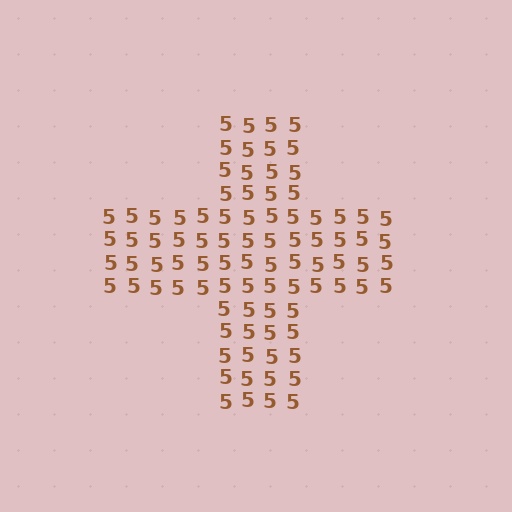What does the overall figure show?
The overall figure shows a cross.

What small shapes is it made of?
It is made of small digit 5's.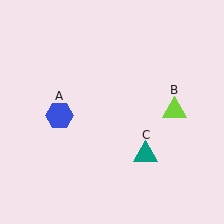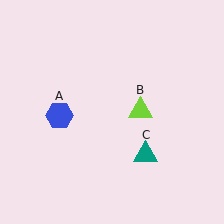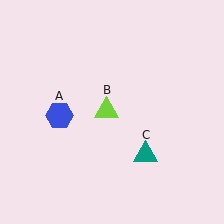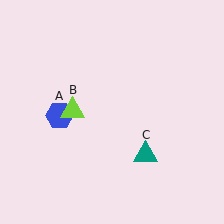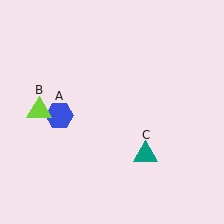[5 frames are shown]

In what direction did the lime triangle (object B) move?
The lime triangle (object B) moved left.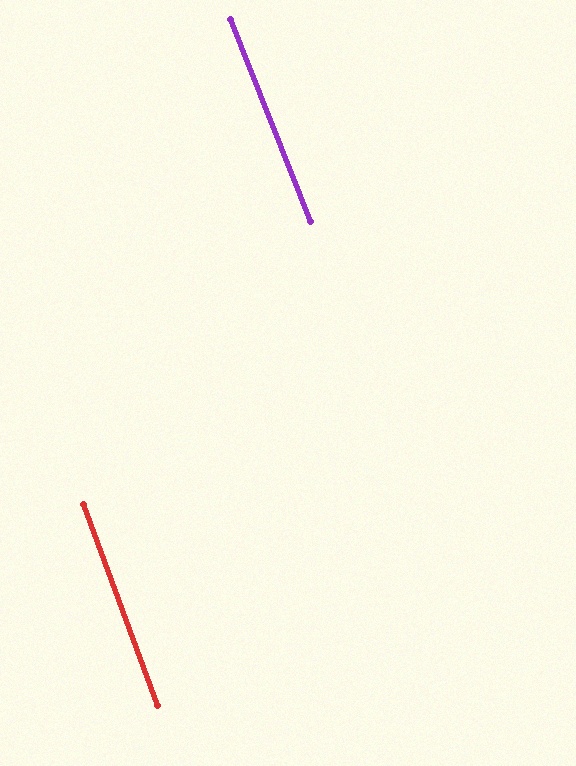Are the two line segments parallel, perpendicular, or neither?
Parallel — their directions differ by only 1.7°.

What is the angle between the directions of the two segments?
Approximately 2 degrees.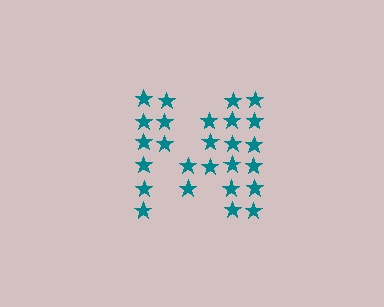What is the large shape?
The large shape is the letter M.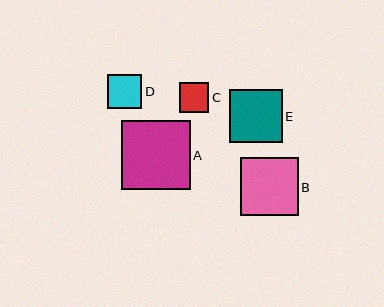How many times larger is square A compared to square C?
Square A is approximately 2.3 times the size of square C.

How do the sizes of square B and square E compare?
Square B and square E are approximately the same size.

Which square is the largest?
Square A is the largest with a size of approximately 69 pixels.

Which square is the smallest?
Square C is the smallest with a size of approximately 30 pixels.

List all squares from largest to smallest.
From largest to smallest: A, B, E, D, C.